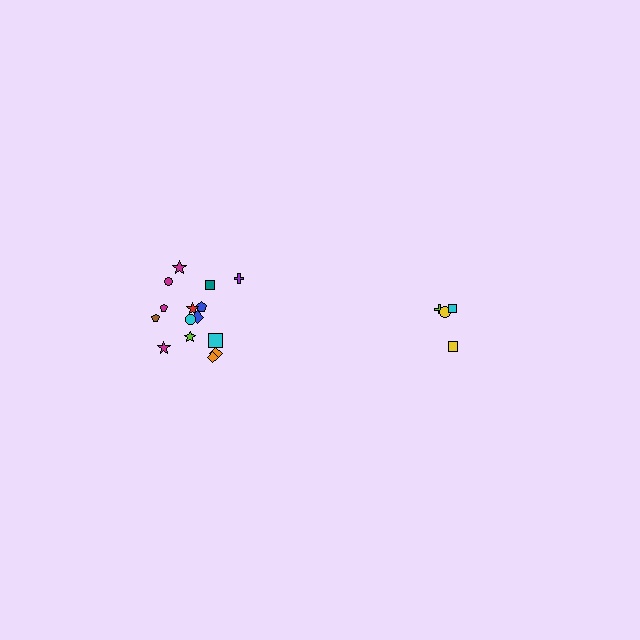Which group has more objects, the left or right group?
The left group.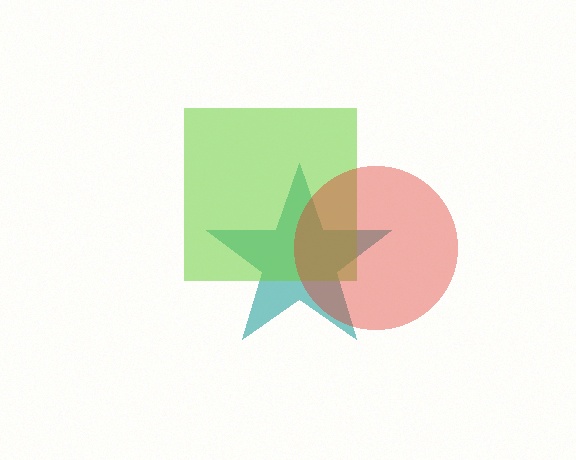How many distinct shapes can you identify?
There are 3 distinct shapes: a teal star, a lime square, a red circle.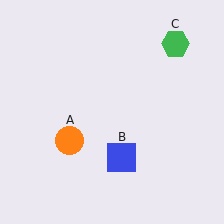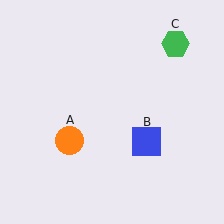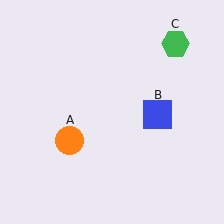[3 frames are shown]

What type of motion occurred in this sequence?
The blue square (object B) rotated counterclockwise around the center of the scene.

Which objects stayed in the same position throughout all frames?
Orange circle (object A) and green hexagon (object C) remained stationary.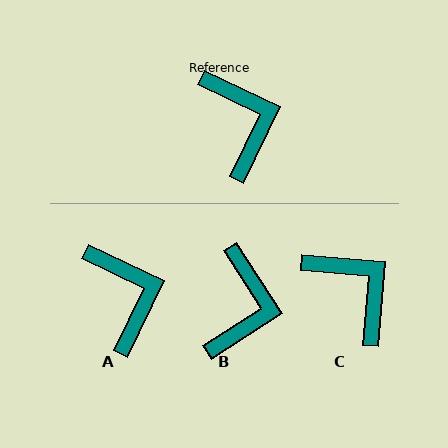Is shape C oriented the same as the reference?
No, it is off by about 21 degrees.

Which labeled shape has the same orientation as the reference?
A.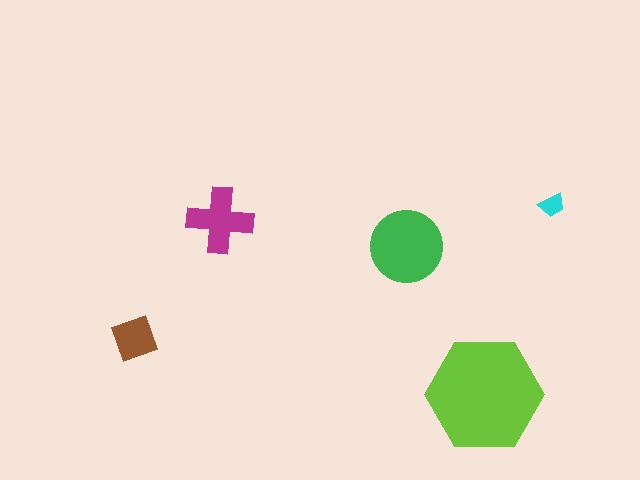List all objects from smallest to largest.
The cyan trapezoid, the brown diamond, the magenta cross, the green circle, the lime hexagon.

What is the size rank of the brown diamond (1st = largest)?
4th.